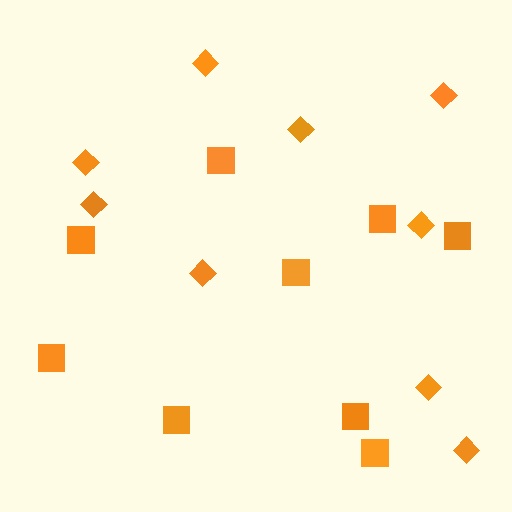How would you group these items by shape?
There are 2 groups: one group of diamonds (9) and one group of squares (9).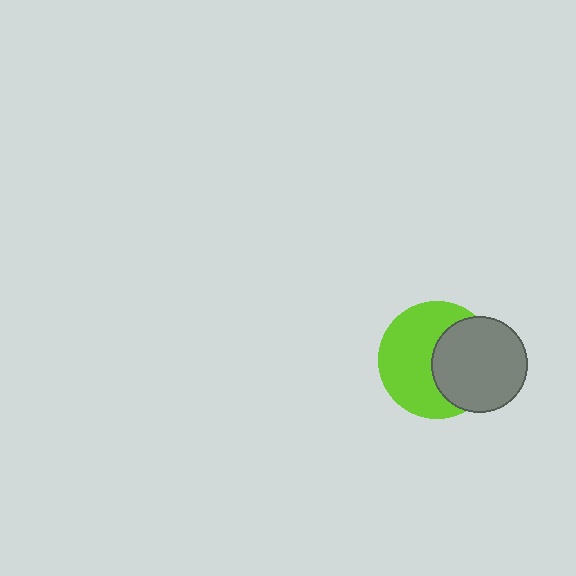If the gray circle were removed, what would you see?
You would see the complete lime circle.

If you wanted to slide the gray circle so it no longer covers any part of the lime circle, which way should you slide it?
Slide it right — that is the most direct way to separate the two shapes.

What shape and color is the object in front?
The object in front is a gray circle.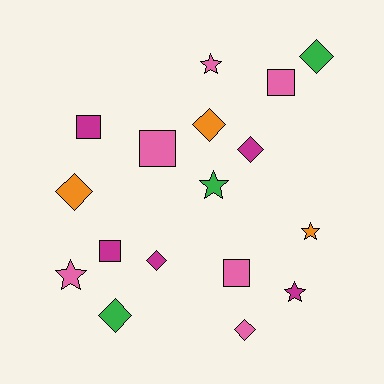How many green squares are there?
There are no green squares.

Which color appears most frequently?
Pink, with 6 objects.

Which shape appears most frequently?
Diamond, with 7 objects.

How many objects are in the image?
There are 17 objects.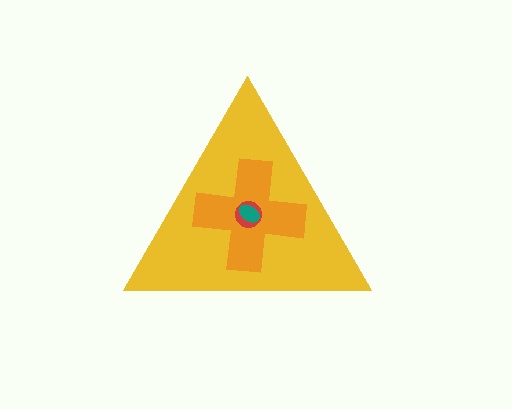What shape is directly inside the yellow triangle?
The orange cross.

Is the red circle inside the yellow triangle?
Yes.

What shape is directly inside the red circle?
The teal ellipse.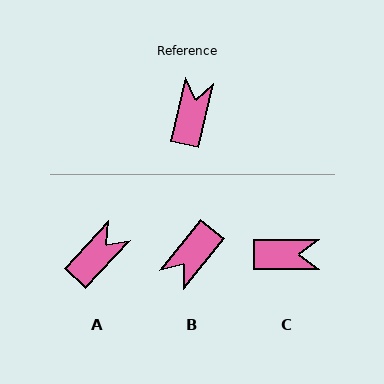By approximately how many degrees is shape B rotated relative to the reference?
Approximately 155 degrees counter-clockwise.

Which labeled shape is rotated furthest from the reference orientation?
B, about 155 degrees away.